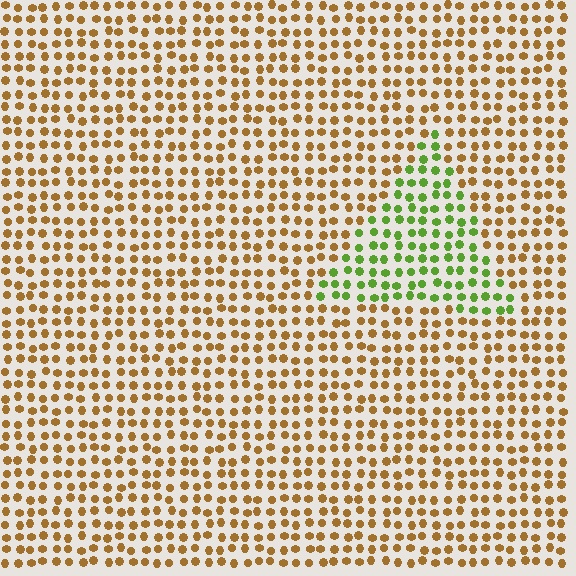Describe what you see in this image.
The image is filled with small brown elements in a uniform arrangement. A triangle-shaped region is visible where the elements are tinted to a slightly different hue, forming a subtle color boundary.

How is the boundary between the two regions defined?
The boundary is defined purely by a slight shift in hue (about 63 degrees). Spacing, size, and orientation are identical on both sides.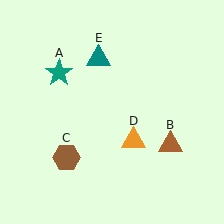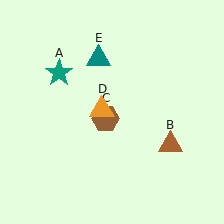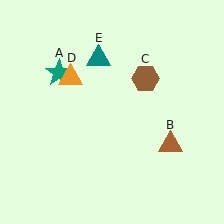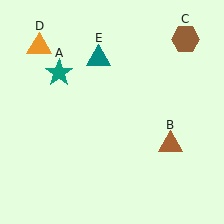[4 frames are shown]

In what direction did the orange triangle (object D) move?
The orange triangle (object D) moved up and to the left.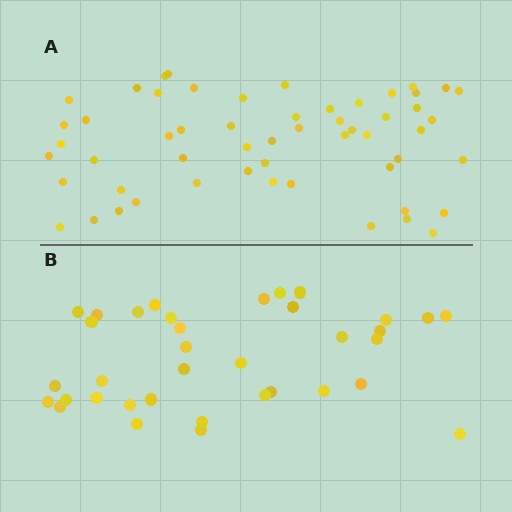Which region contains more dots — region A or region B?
Region A (the top region) has more dots.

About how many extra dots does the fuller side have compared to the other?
Region A has approximately 20 more dots than region B.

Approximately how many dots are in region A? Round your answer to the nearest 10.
About 60 dots. (The exact count is 55, which rounds to 60.)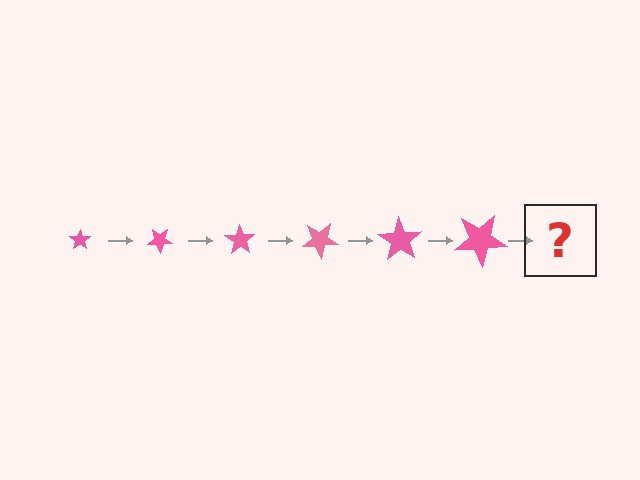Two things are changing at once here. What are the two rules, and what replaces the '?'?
The two rules are that the star grows larger each step and it rotates 35 degrees each step. The '?' should be a star, larger than the previous one and rotated 210 degrees from the start.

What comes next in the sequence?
The next element should be a star, larger than the previous one and rotated 210 degrees from the start.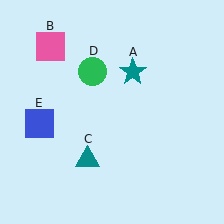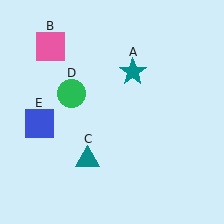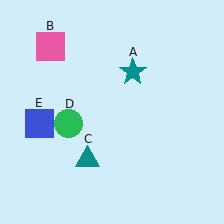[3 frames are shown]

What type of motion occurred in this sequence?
The green circle (object D) rotated counterclockwise around the center of the scene.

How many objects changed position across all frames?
1 object changed position: green circle (object D).